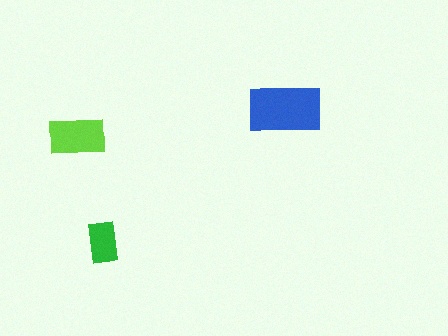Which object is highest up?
The blue rectangle is topmost.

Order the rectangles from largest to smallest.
the blue one, the lime one, the green one.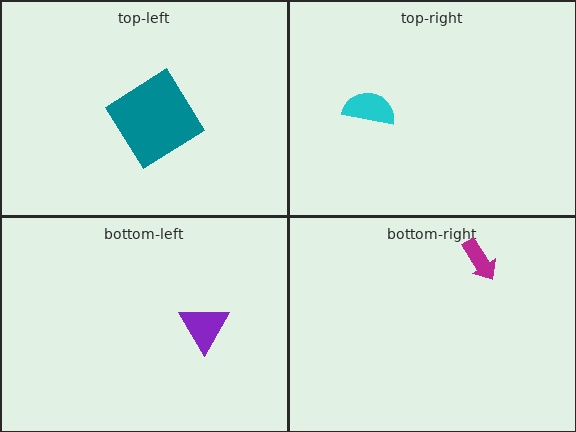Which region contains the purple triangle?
The bottom-left region.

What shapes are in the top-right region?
The cyan semicircle.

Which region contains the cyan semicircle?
The top-right region.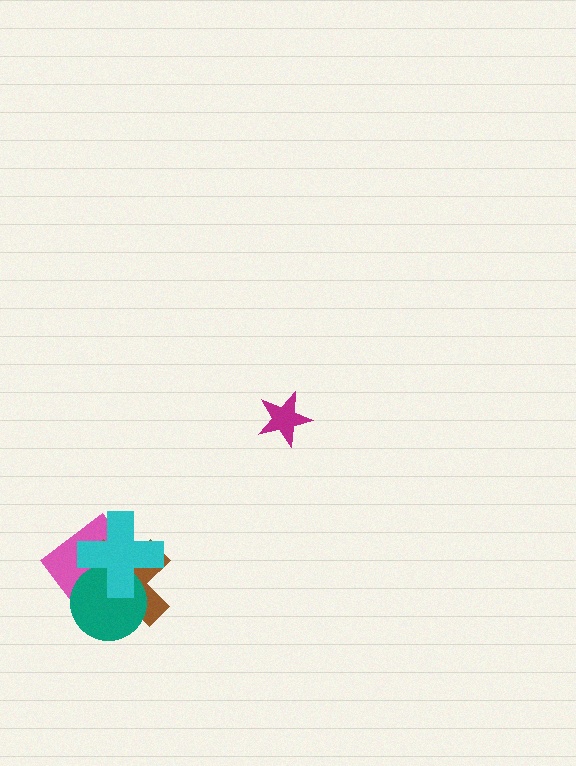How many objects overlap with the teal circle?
3 objects overlap with the teal circle.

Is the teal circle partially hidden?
Yes, it is partially covered by another shape.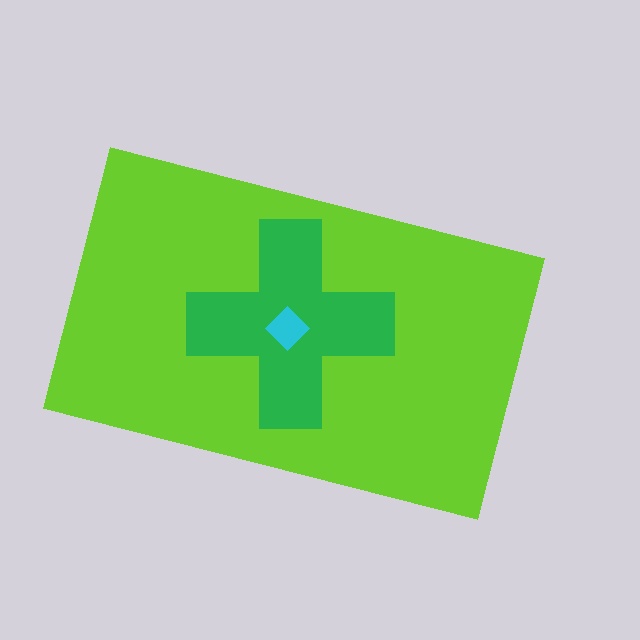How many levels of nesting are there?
3.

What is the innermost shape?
The cyan diamond.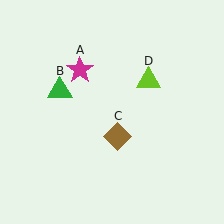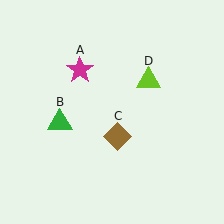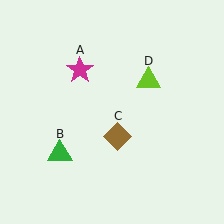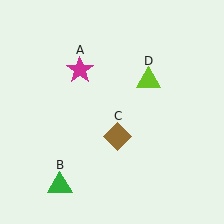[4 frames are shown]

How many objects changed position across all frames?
1 object changed position: green triangle (object B).